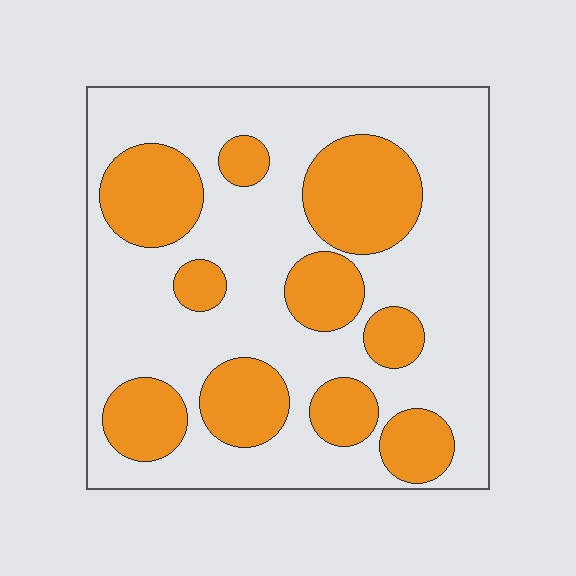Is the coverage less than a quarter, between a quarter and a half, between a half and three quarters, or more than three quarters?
Between a quarter and a half.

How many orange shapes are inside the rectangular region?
10.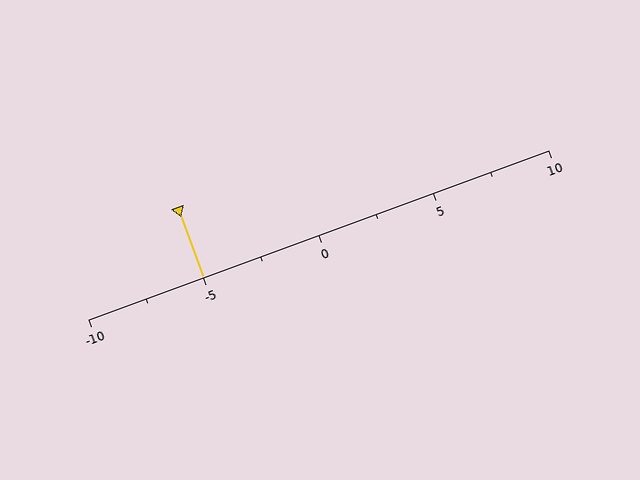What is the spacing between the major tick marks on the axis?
The major ticks are spaced 5 apart.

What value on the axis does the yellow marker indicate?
The marker indicates approximately -5.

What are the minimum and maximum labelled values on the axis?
The axis runs from -10 to 10.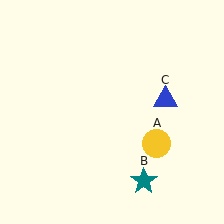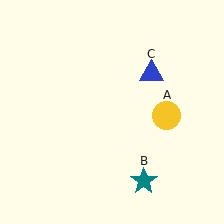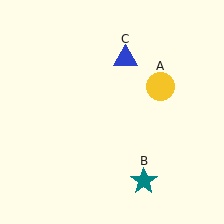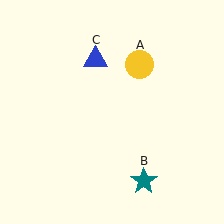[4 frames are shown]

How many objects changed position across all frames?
2 objects changed position: yellow circle (object A), blue triangle (object C).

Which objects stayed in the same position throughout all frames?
Teal star (object B) remained stationary.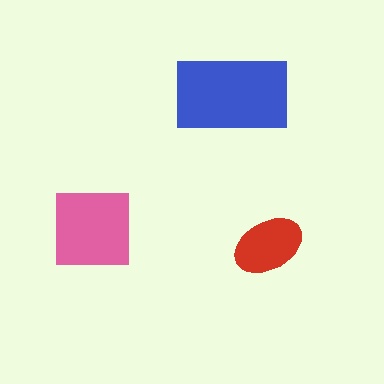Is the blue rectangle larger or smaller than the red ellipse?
Larger.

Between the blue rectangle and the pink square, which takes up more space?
The blue rectangle.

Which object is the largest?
The blue rectangle.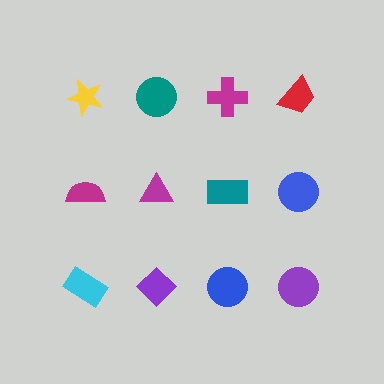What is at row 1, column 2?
A teal circle.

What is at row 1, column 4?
A red trapezoid.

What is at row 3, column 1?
A cyan rectangle.